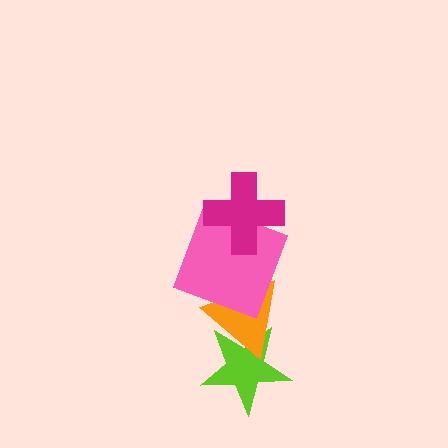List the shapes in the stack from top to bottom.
From top to bottom: the magenta cross, the pink square, the orange triangle, the lime star.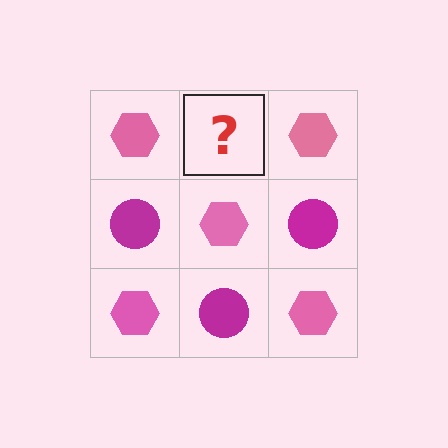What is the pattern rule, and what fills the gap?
The rule is that it alternates pink hexagon and magenta circle in a checkerboard pattern. The gap should be filled with a magenta circle.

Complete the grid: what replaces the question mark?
The question mark should be replaced with a magenta circle.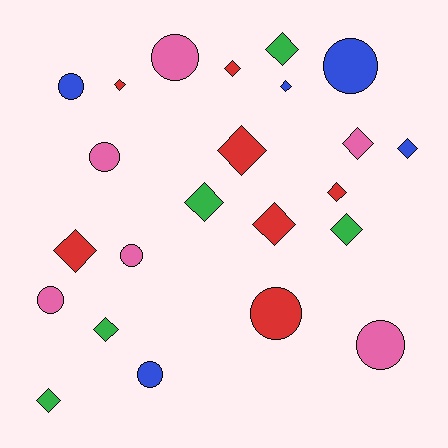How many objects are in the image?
There are 23 objects.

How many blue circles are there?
There are 3 blue circles.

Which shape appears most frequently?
Diamond, with 14 objects.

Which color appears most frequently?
Red, with 7 objects.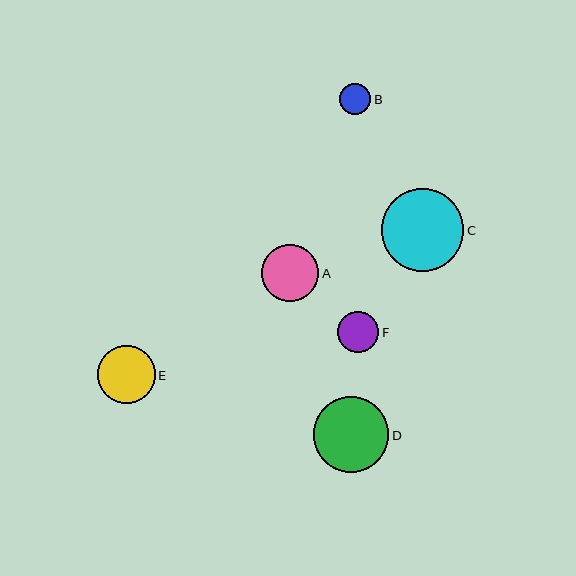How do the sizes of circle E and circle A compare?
Circle E and circle A are approximately the same size.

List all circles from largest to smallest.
From largest to smallest: C, D, E, A, F, B.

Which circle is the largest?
Circle C is the largest with a size of approximately 83 pixels.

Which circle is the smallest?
Circle B is the smallest with a size of approximately 31 pixels.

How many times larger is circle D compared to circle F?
Circle D is approximately 1.8 times the size of circle F.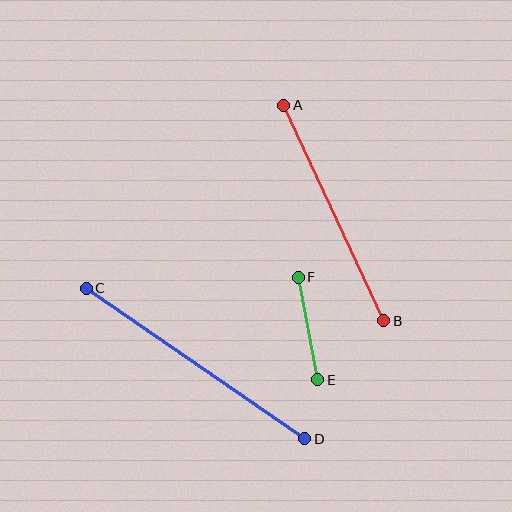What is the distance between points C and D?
The distance is approximately 265 pixels.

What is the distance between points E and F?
The distance is approximately 104 pixels.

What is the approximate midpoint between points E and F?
The midpoint is at approximately (308, 328) pixels.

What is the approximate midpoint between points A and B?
The midpoint is at approximately (334, 213) pixels.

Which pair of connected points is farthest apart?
Points C and D are farthest apart.